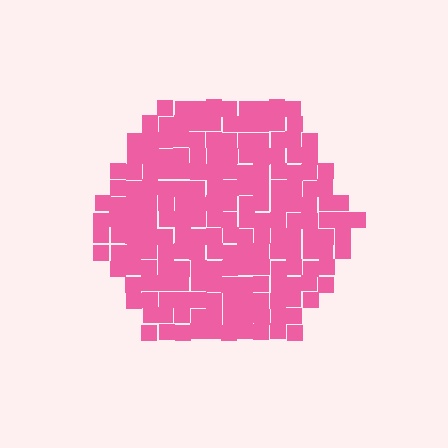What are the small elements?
The small elements are squares.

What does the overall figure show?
The overall figure shows a hexagon.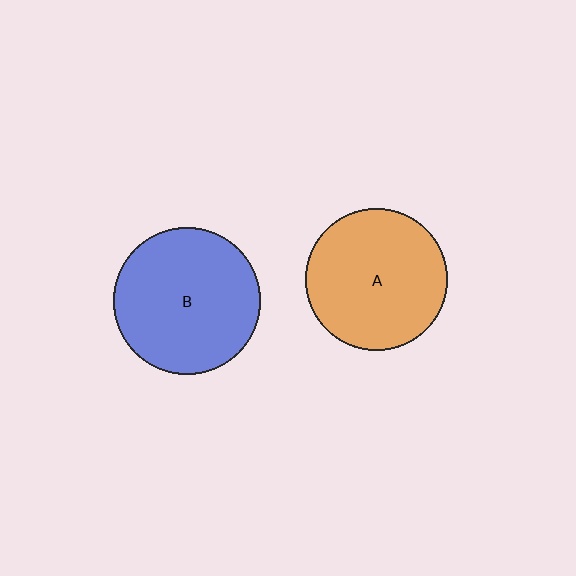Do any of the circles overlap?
No, none of the circles overlap.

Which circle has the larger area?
Circle B (blue).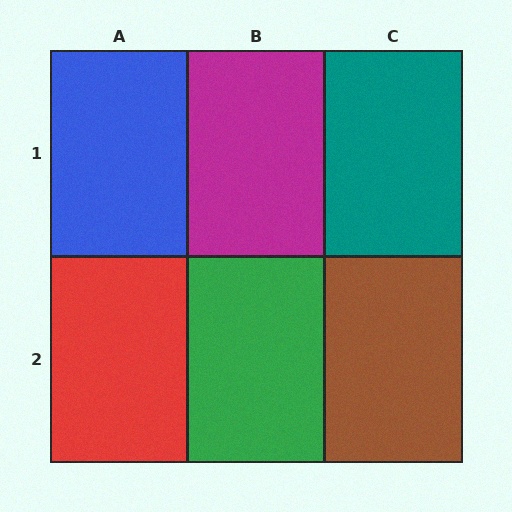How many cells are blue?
1 cell is blue.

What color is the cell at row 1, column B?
Magenta.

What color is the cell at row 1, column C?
Teal.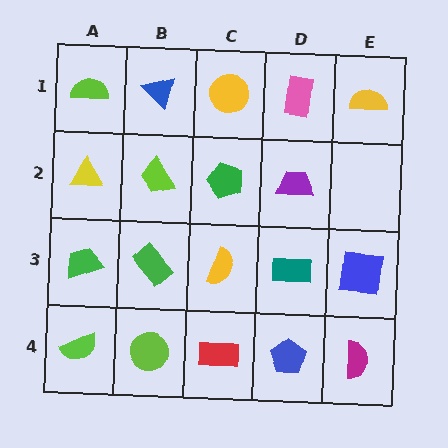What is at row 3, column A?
A green trapezoid.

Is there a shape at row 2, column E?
No, that cell is empty.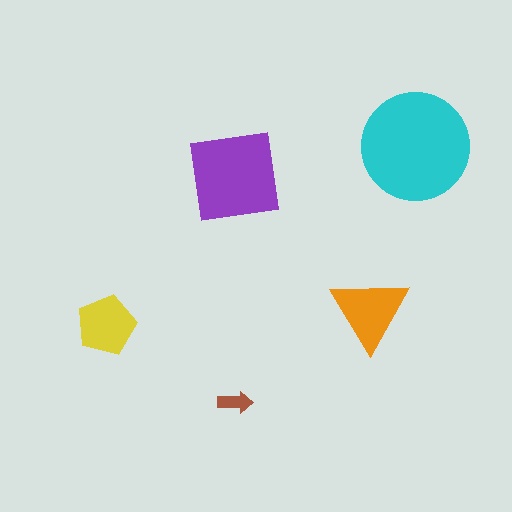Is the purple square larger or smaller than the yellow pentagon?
Larger.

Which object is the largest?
The cyan circle.